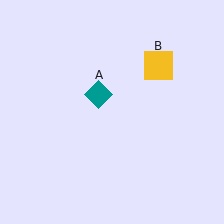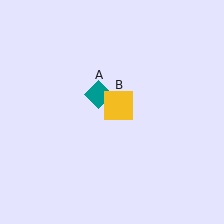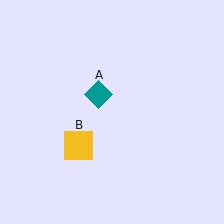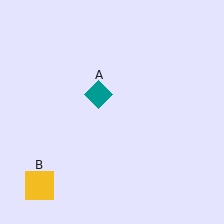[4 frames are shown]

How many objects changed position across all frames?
1 object changed position: yellow square (object B).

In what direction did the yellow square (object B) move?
The yellow square (object B) moved down and to the left.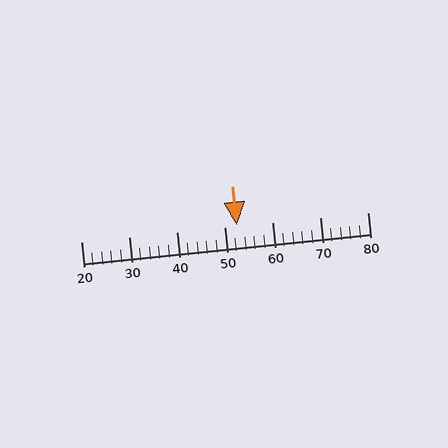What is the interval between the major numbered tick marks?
The major tick marks are spaced 10 units apart.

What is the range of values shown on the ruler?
The ruler shows values from 20 to 80.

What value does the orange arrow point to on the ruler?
The orange arrow points to approximately 52.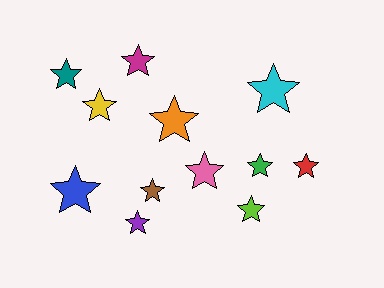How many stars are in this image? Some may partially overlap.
There are 12 stars.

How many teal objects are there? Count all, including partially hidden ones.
There is 1 teal object.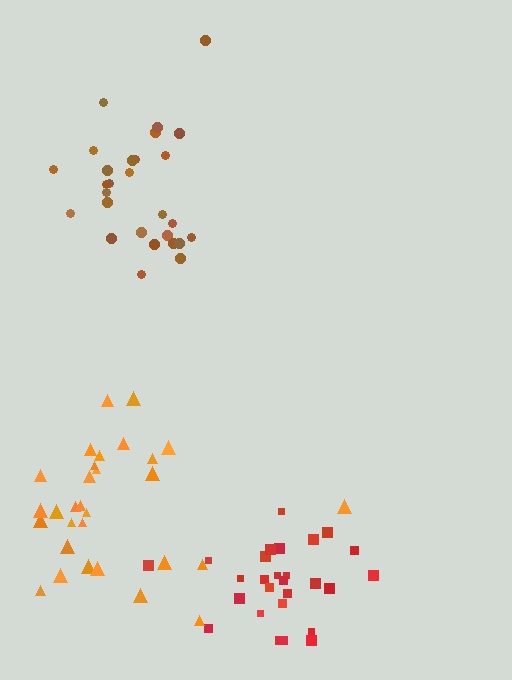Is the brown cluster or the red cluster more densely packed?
Red.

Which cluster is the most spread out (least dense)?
Orange.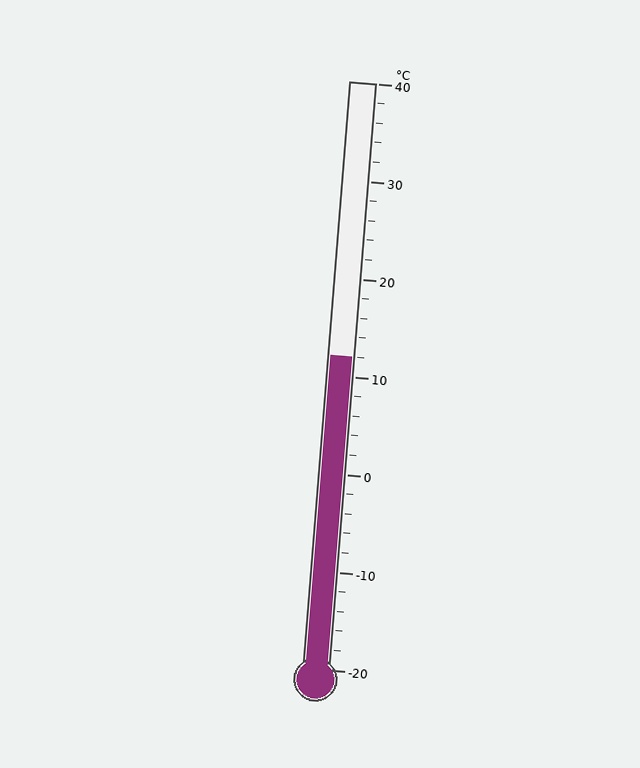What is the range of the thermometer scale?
The thermometer scale ranges from -20°C to 40°C.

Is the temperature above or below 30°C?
The temperature is below 30°C.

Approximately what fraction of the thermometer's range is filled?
The thermometer is filled to approximately 55% of its range.